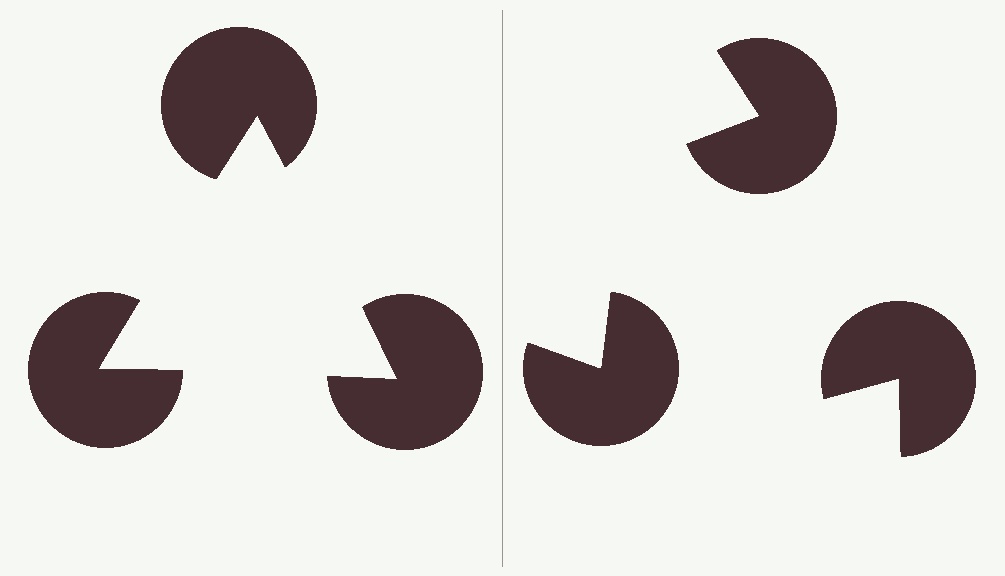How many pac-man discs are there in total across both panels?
6 — 3 on each side.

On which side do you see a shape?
An illusory triangle appears on the left side. On the right side the wedge cuts are rotated, so no coherent shape forms.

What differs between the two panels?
The pac-man discs are positioned identically on both sides; only the wedge orientations differ. On the left they align to a triangle; on the right they are misaligned.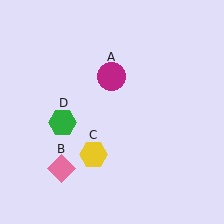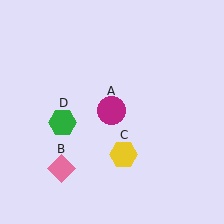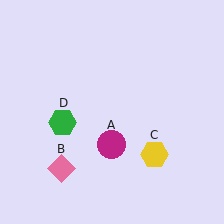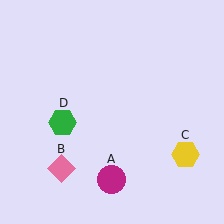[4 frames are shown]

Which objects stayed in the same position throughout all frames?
Pink diamond (object B) and green hexagon (object D) remained stationary.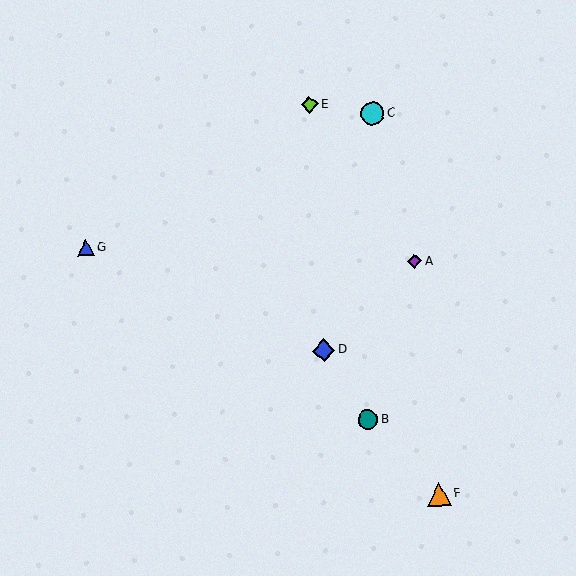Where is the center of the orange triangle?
The center of the orange triangle is at (439, 494).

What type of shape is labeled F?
Shape F is an orange triangle.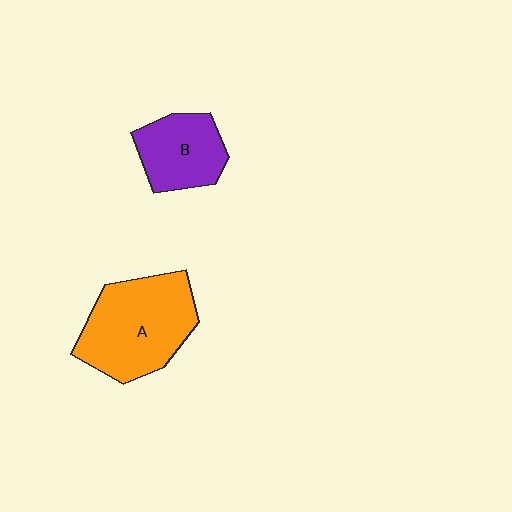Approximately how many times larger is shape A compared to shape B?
Approximately 1.6 times.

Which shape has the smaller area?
Shape B (purple).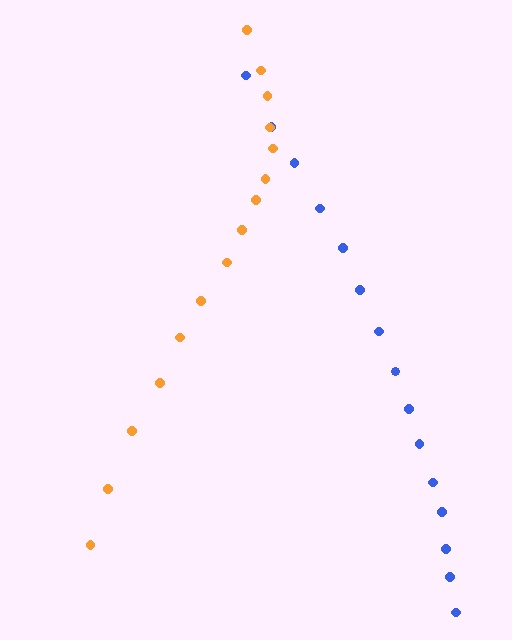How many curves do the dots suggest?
There are 2 distinct paths.